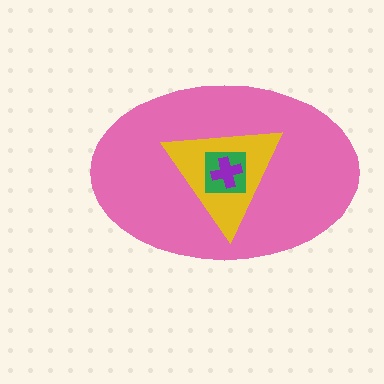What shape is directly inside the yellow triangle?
The green square.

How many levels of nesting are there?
4.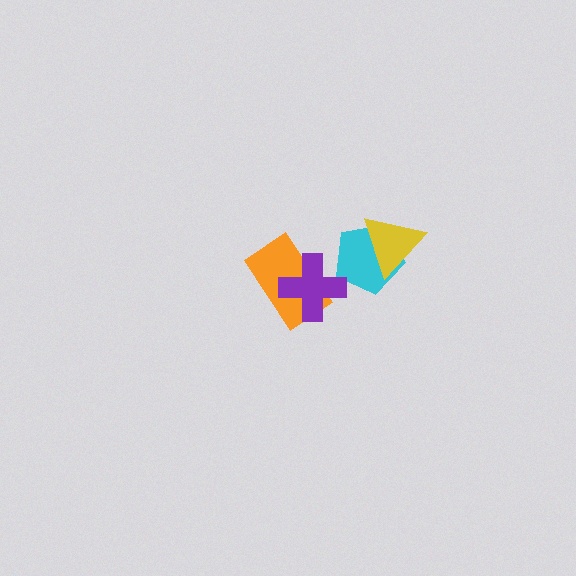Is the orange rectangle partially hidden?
Yes, it is partially covered by another shape.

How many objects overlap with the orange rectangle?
1 object overlaps with the orange rectangle.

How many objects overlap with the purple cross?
2 objects overlap with the purple cross.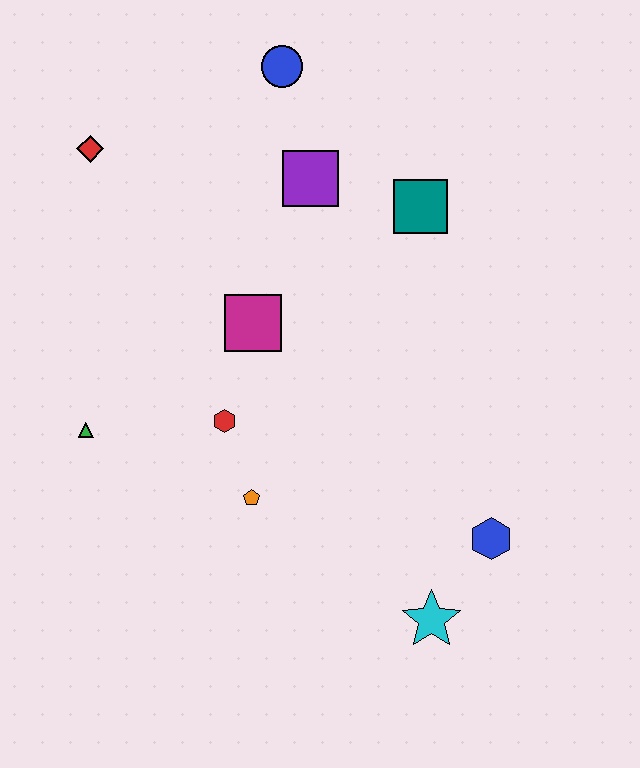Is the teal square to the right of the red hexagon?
Yes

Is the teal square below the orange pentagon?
No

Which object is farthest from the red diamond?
The cyan star is farthest from the red diamond.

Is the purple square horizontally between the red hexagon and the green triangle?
No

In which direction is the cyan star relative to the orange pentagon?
The cyan star is to the right of the orange pentagon.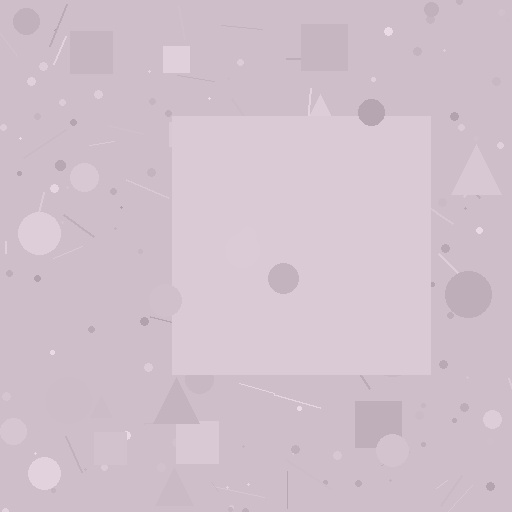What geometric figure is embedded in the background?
A square is embedded in the background.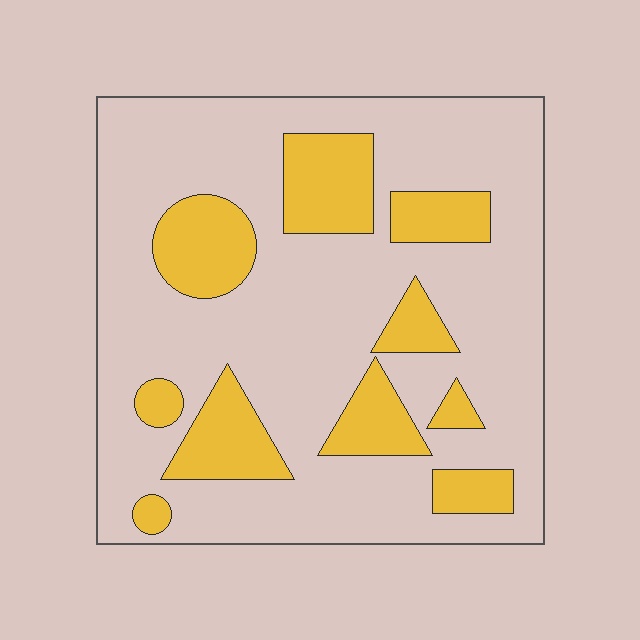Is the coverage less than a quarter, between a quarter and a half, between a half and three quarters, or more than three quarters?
Less than a quarter.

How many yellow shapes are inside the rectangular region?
10.